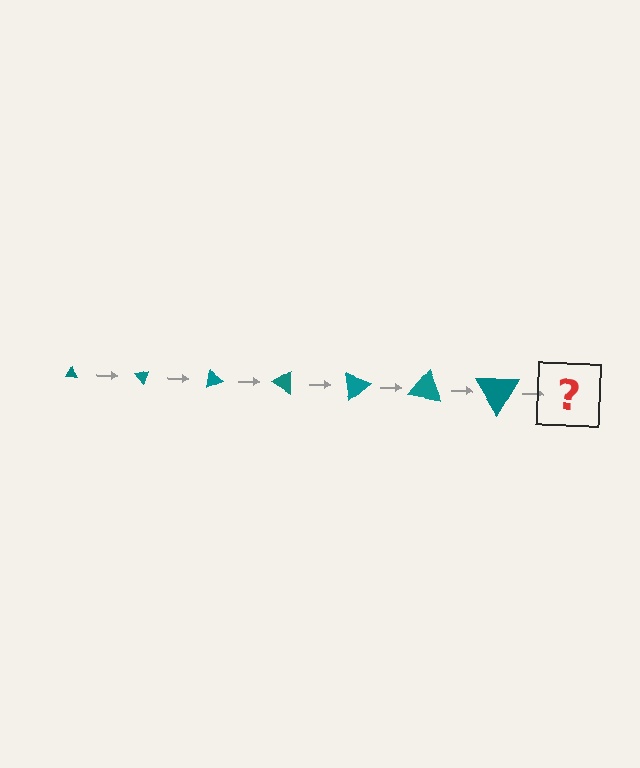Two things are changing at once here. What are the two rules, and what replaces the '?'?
The two rules are that the triangle grows larger each step and it rotates 50 degrees each step. The '?' should be a triangle, larger than the previous one and rotated 350 degrees from the start.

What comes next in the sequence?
The next element should be a triangle, larger than the previous one and rotated 350 degrees from the start.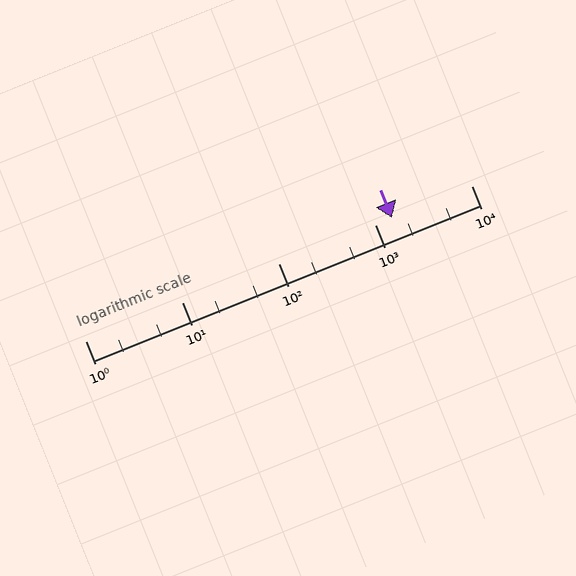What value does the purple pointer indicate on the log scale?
The pointer indicates approximately 1500.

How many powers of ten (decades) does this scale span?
The scale spans 4 decades, from 1 to 10000.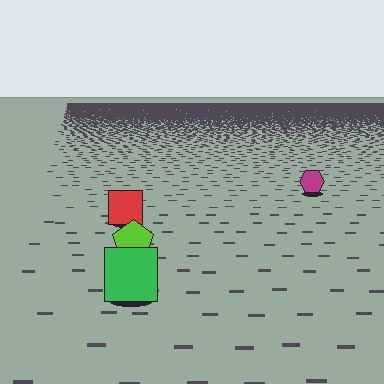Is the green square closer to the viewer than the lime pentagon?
Yes. The green square is closer — you can tell from the texture gradient: the ground texture is coarser near it.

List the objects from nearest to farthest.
From nearest to farthest: the green square, the lime pentagon, the red square, the magenta hexagon.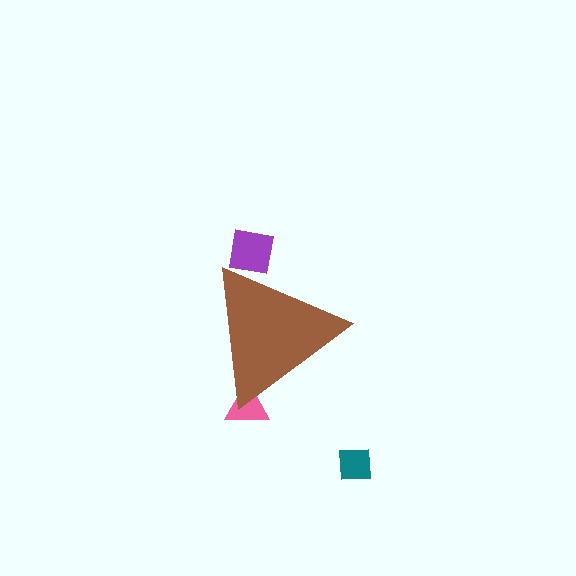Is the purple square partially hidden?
Yes, the purple square is partially hidden behind the brown triangle.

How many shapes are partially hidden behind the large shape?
2 shapes are partially hidden.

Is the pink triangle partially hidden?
Yes, the pink triangle is partially hidden behind the brown triangle.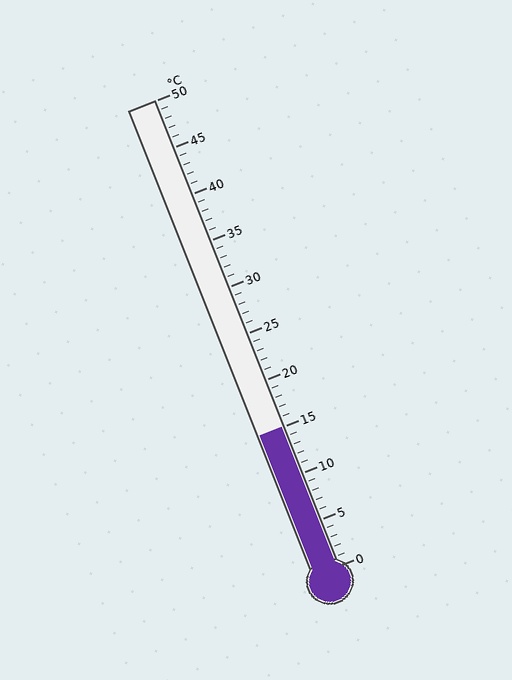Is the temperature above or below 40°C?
The temperature is below 40°C.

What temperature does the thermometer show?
The thermometer shows approximately 15°C.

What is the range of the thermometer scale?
The thermometer scale ranges from 0°C to 50°C.